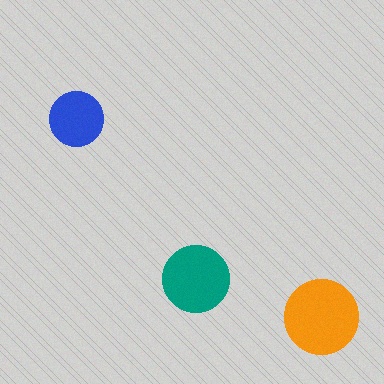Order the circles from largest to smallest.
the orange one, the teal one, the blue one.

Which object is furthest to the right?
The orange circle is rightmost.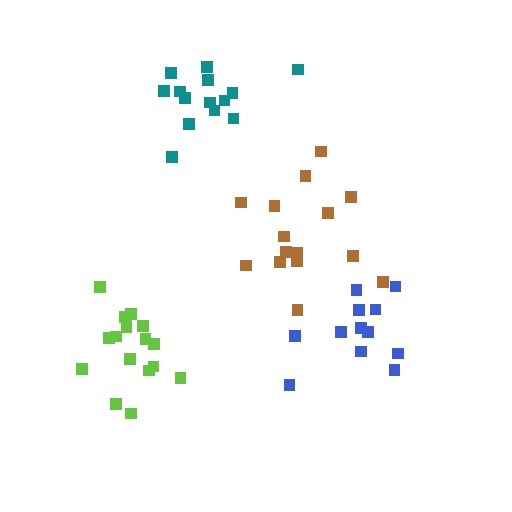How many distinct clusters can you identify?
There are 4 distinct clusters.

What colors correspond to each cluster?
The clusters are colored: brown, blue, teal, lime.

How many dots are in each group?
Group 1: 15 dots, Group 2: 12 dots, Group 3: 14 dots, Group 4: 16 dots (57 total).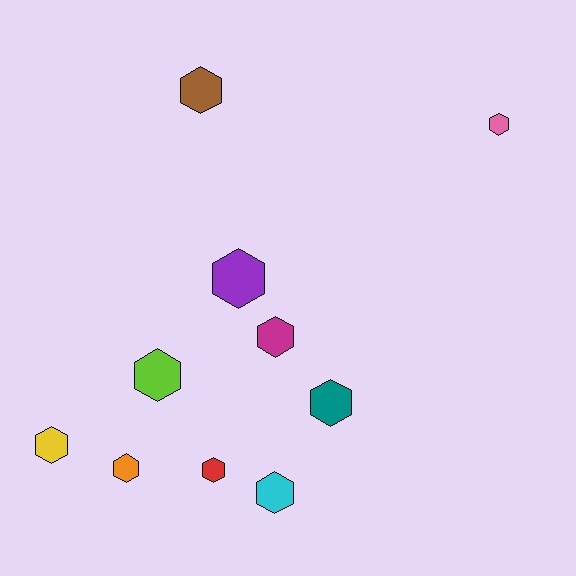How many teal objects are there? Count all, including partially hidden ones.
There is 1 teal object.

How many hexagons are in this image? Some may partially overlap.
There are 10 hexagons.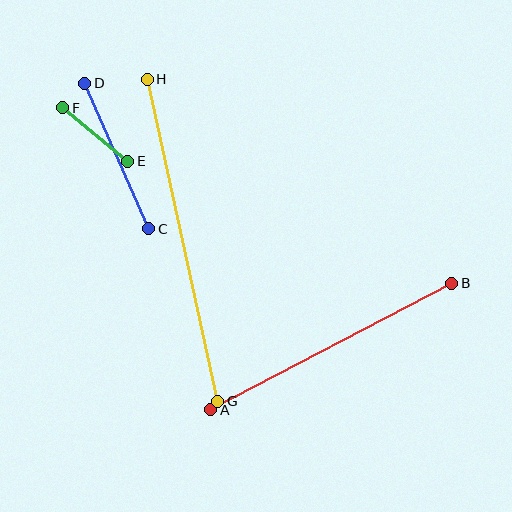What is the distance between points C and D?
The distance is approximately 159 pixels.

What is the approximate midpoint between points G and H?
The midpoint is at approximately (183, 240) pixels.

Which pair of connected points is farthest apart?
Points G and H are farthest apart.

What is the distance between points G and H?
The distance is approximately 330 pixels.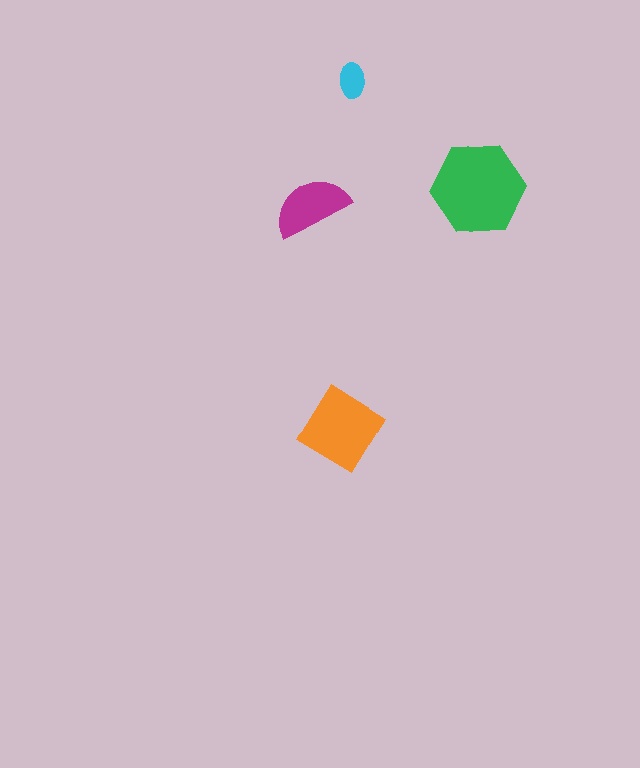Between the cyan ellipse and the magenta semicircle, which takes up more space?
The magenta semicircle.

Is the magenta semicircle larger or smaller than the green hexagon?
Smaller.